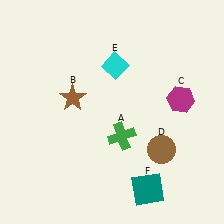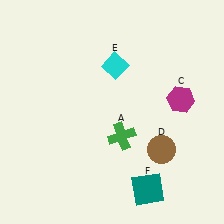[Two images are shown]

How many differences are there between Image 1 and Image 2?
There is 1 difference between the two images.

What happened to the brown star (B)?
The brown star (B) was removed in Image 2. It was in the top-left area of Image 1.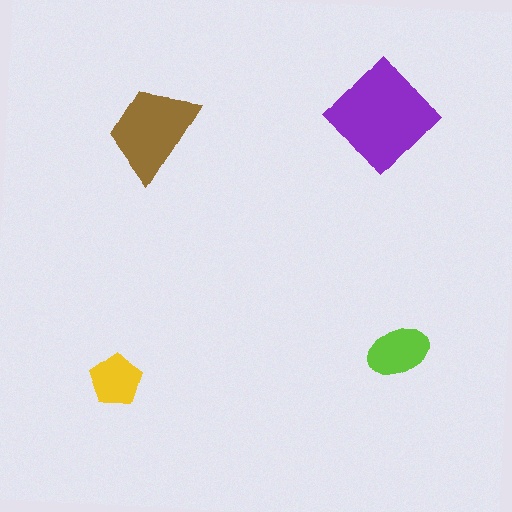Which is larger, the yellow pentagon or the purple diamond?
The purple diamond.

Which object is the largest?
The purple diamond.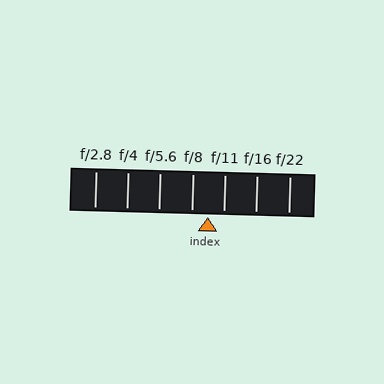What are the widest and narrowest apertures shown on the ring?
The widest aperture shown is f/2.8 and the narrowest is f/22.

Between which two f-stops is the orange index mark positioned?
The index mark is between f/8 and f/11.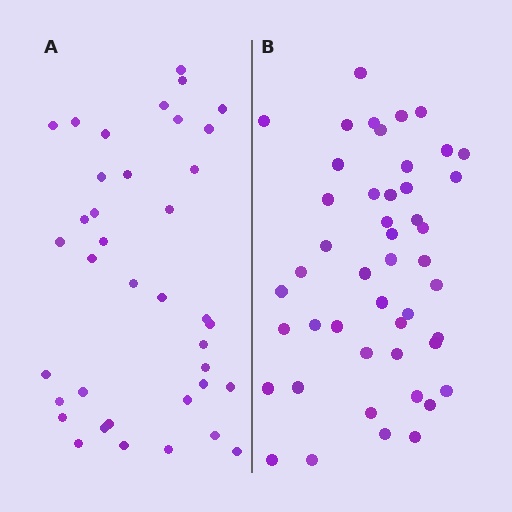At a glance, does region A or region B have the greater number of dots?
Region B (the right region) has more dots.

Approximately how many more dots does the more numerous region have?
Region B has roughly 8 or so more dots than region A.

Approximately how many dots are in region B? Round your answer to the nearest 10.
About 50 dots. (The exact count is 47, which rounds to 50.)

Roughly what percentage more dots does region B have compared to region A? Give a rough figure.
About 25% more.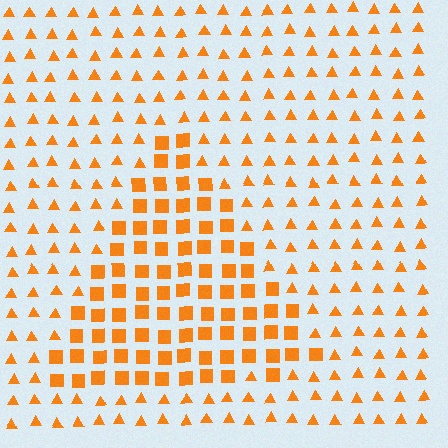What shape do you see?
I see a triangle.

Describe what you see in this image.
The image is filled with small orange elements arranged in a uniform grid. A triangle-shaped region contains squares, while the surrounding area contains triangles. The boundary is defined purely by the change in element shape.